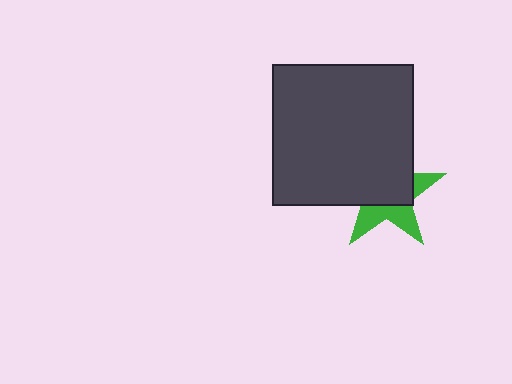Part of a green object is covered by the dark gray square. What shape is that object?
It is a star.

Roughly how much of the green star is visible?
A small part of it is visible (roughly 41%).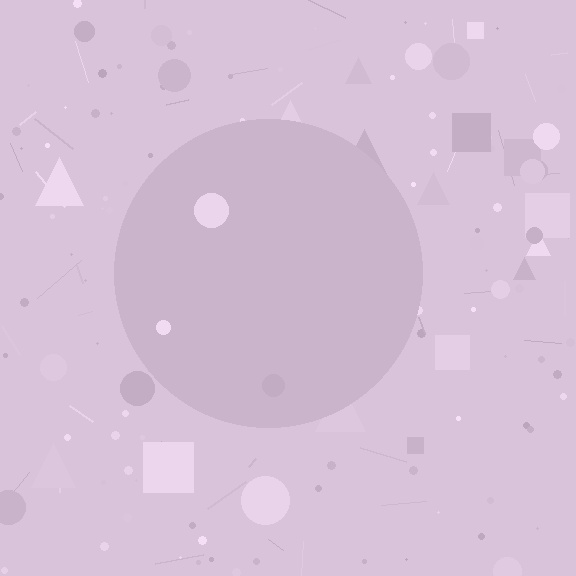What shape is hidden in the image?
A circle is hidden in the image.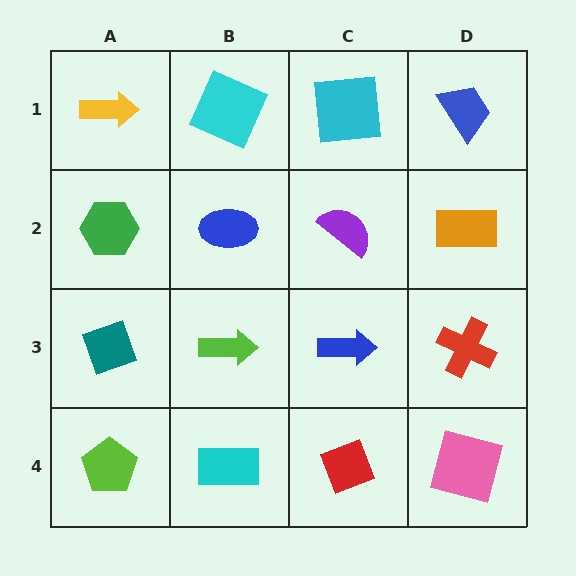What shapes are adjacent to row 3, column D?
An orange rectangle (row 2, column D), a pink square (row 4, column D), a blue arrow (row 3, column C).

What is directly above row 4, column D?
A red cross.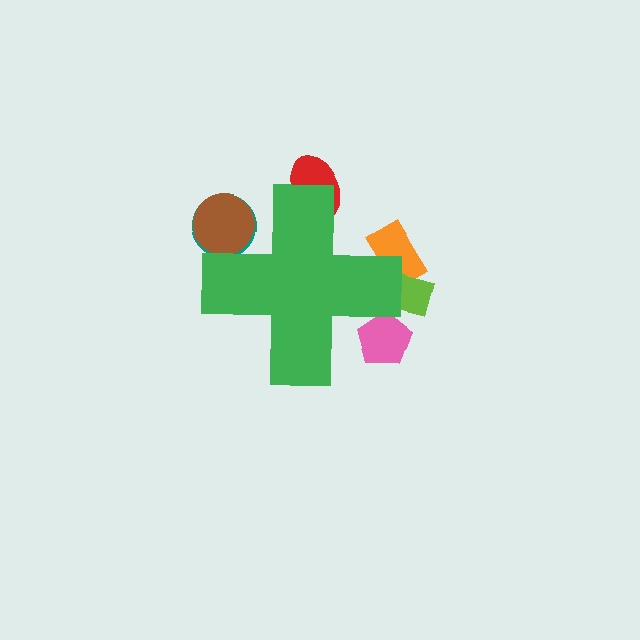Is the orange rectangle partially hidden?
Yes, the orange rectangle is partially hidden behind the green cross.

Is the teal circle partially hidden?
Yes, the teal circle is partially hidden behind the green cross.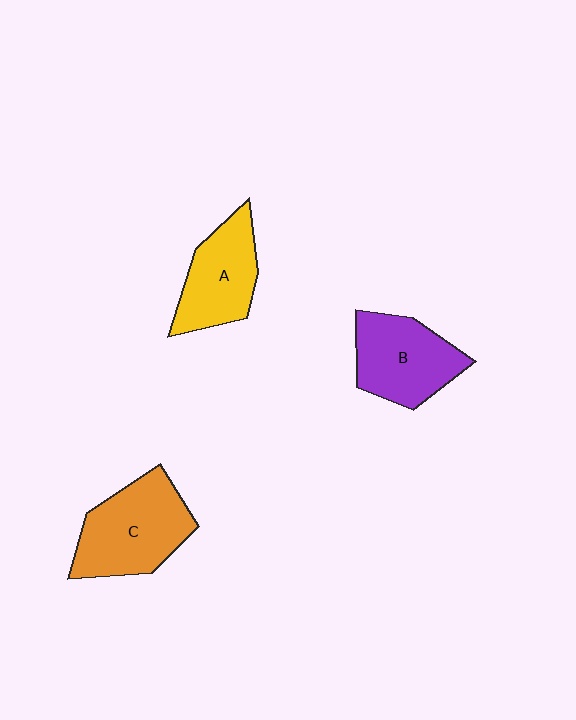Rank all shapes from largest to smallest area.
From largest to smallest: C (orange), B (purple), A (yellow).